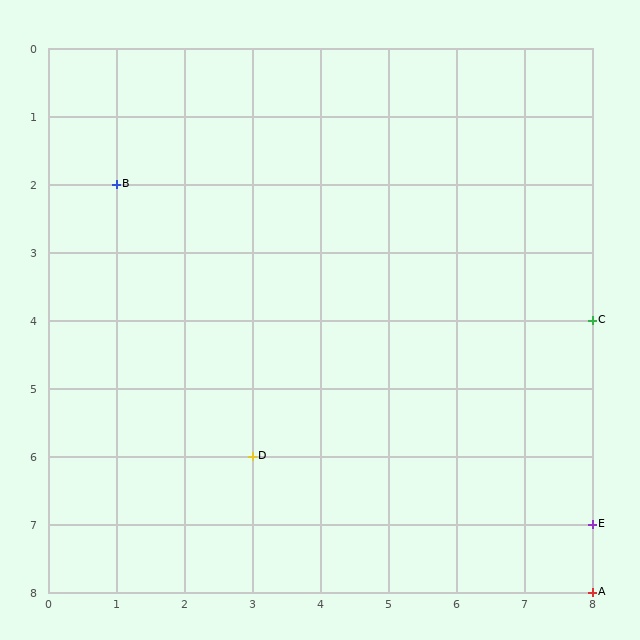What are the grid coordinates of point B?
Point B is at grid coordinates (1, 2).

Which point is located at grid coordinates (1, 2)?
Point B is at (1, 2).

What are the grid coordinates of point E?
Point E is at grid coordinates (8, 7).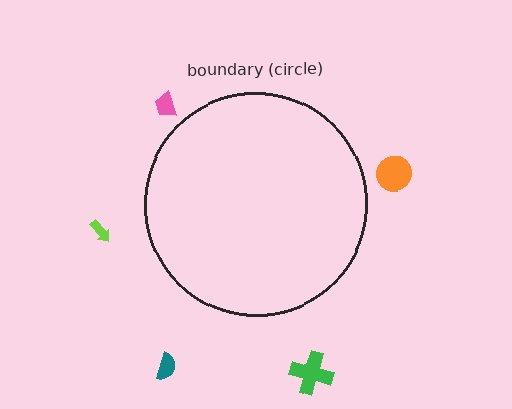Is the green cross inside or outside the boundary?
Outside.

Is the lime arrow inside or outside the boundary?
Outside.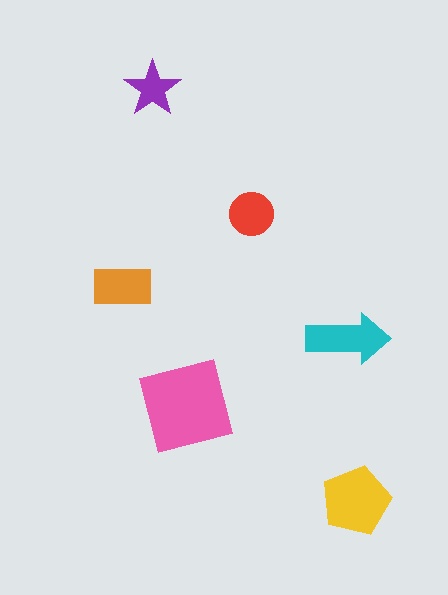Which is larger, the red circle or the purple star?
The red circle.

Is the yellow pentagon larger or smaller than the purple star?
Larger.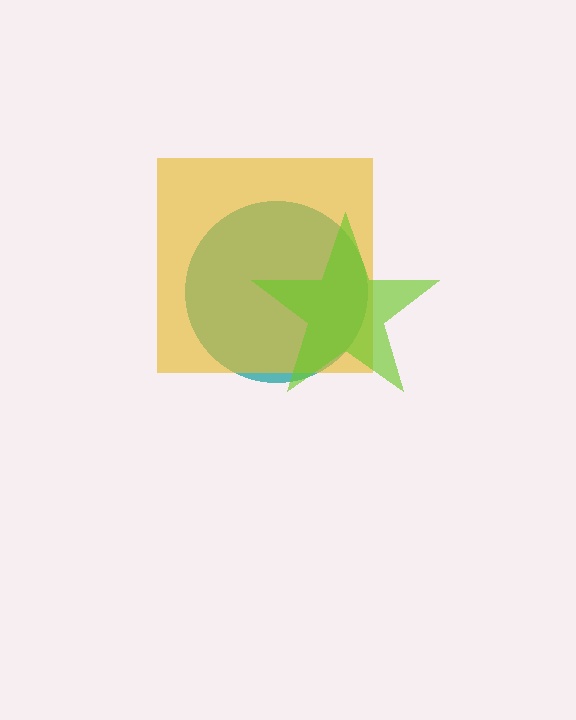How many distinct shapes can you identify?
There are 3 distinct shapes: a teal circle, a yellow square, a lime star.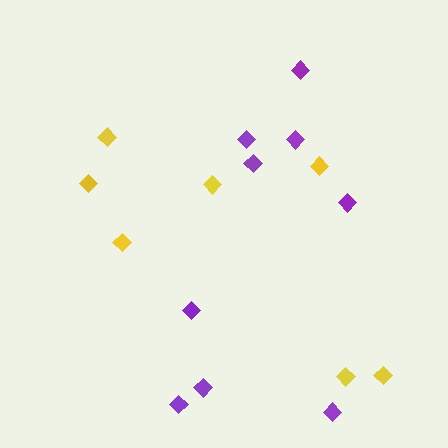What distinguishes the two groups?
There are 2 groups: one group of yellow diamonds (7) and one group of purple diamonds (9).